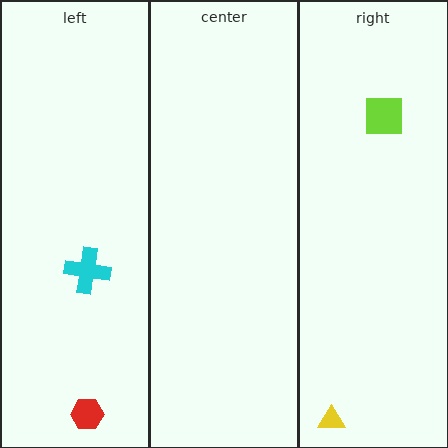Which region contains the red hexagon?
The left region.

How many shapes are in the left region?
2.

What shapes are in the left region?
The red hexagon, the cyan cross.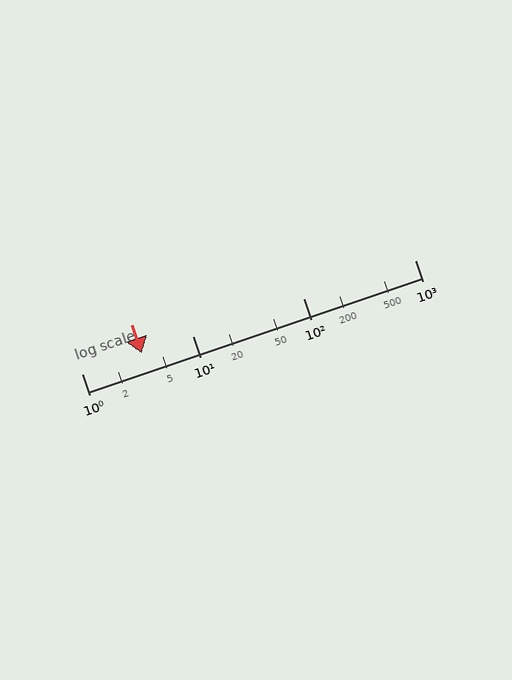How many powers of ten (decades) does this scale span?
The scale spans 3 decades, from 1 to 1000.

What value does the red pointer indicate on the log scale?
The pointer indicates approximately 3.5.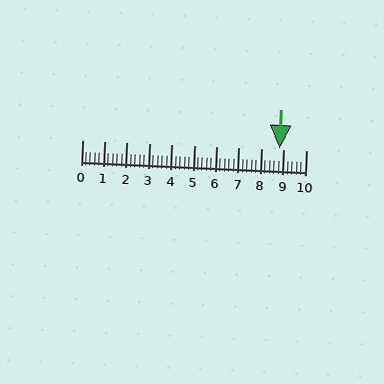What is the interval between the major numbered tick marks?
The major tick marks are spaced 1 units apart.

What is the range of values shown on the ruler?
The ruler shows values from 0 to 10.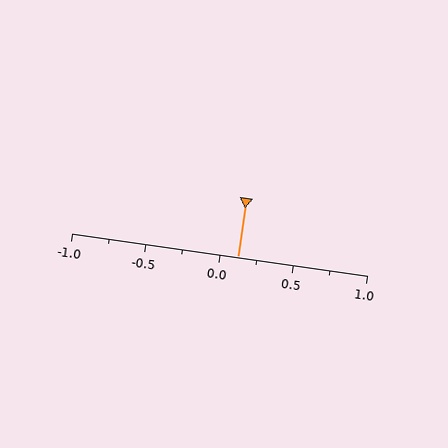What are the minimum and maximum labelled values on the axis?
The axis runs from -1.0 to 1.0.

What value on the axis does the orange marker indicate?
The marker indicates approximately 0.12.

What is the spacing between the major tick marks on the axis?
The major ticks are spaced 0.5 apart.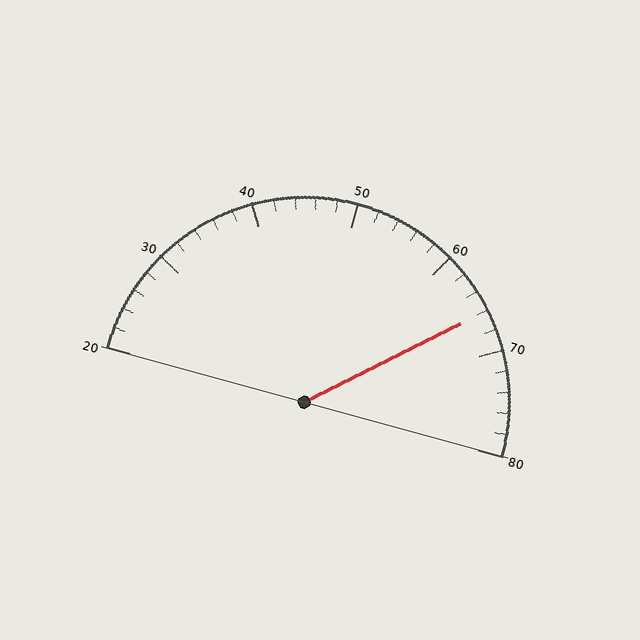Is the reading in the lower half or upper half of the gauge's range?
The reading is in the upper half of the range (20 to 80).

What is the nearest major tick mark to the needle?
The nearest major tick mark is 70.